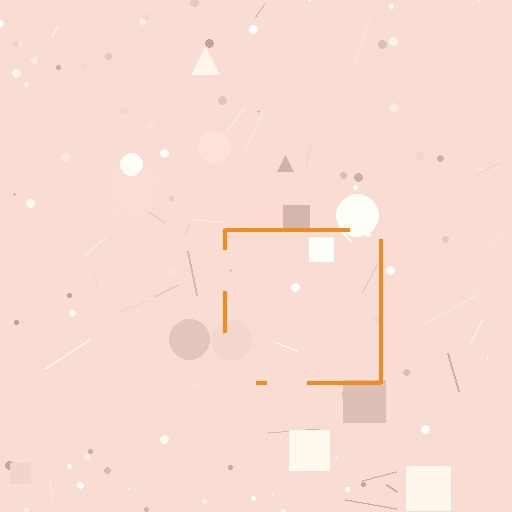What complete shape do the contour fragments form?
The contour fragments form a square.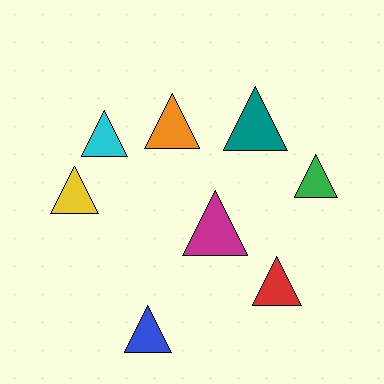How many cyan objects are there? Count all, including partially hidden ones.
There is 1 cyan object.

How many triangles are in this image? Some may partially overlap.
There are 8 triangles.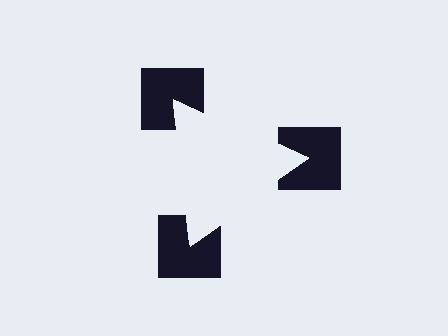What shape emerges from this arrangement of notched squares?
An illusory triangle — its edges are inferred from the aligned wedge cuts in the notched squares, not physically drawn.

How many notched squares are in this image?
There are 3 — one at each vertex of the illusory triangle.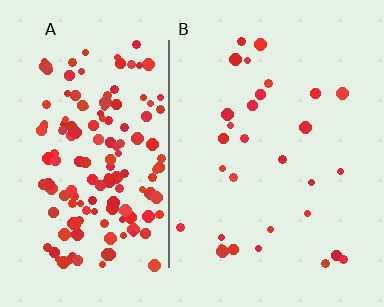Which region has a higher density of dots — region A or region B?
A (the left).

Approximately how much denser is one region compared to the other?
Approximately 5.2× — region A over region B.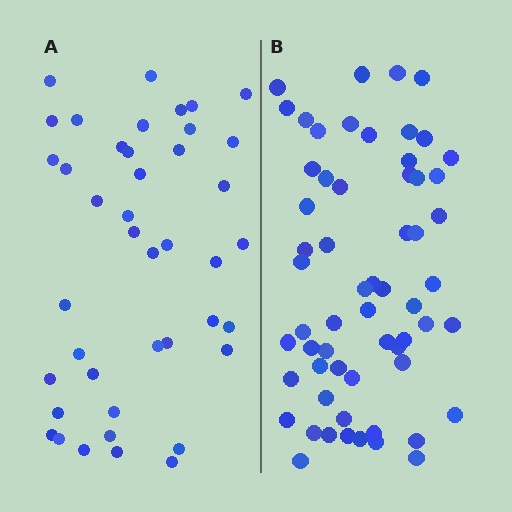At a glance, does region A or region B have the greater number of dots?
Region B (the right region) has more dots.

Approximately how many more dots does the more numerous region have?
Region B has approximately 20 more dots than region A.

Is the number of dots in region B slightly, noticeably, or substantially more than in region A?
Region B has noticeably more, but not dramatically so. The ratio is roughly 1.4 to 1.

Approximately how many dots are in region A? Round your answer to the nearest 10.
About 40 dots. (The exact count is 42, which rounds to 40.)